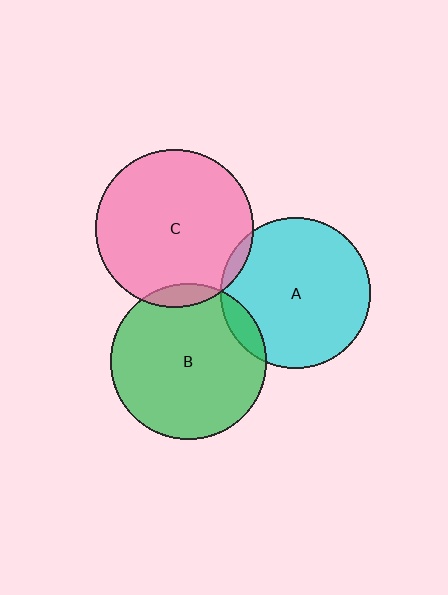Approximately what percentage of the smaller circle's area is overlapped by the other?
Approximately 5%.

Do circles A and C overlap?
Yes.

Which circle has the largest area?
Circle C (pink).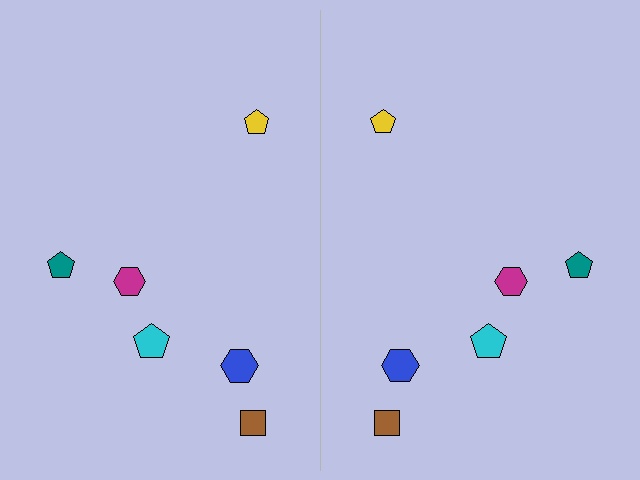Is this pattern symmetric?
Yes, this pattern has bilateral (reflection) symmetry.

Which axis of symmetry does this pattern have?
The pattern has a vertical axis of symmetry running through the center of the image.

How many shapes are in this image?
There are 12 shapes in this image.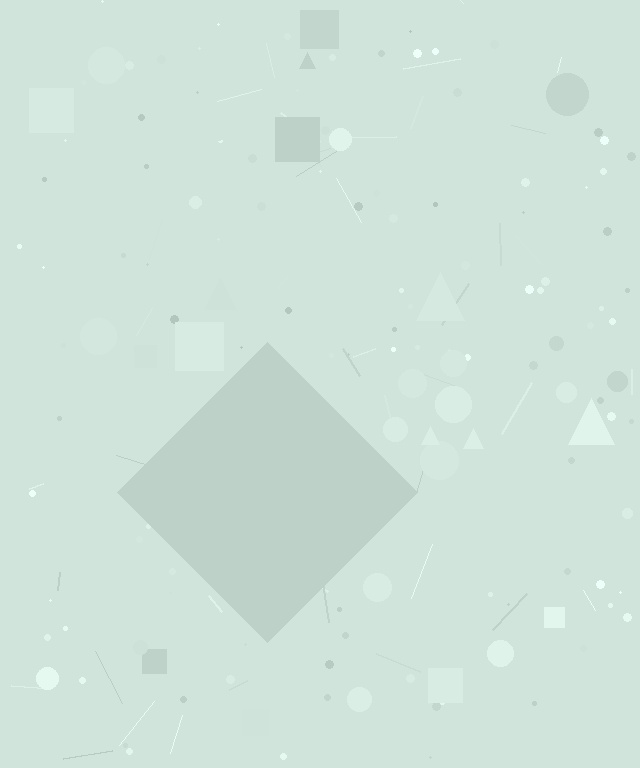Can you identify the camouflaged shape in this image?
The camouflaged shape is a diamond.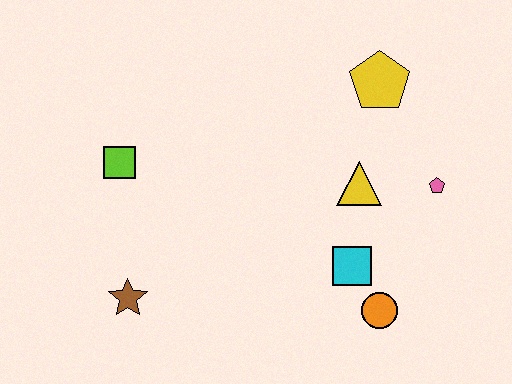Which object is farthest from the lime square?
The pink pentagon is farthest from the lime square.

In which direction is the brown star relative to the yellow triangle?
The brown star is to the left of the yellow triangle.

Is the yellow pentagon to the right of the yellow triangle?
Yes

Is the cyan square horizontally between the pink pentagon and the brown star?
Yes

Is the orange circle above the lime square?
No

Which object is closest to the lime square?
The brown star is closest to the lime square.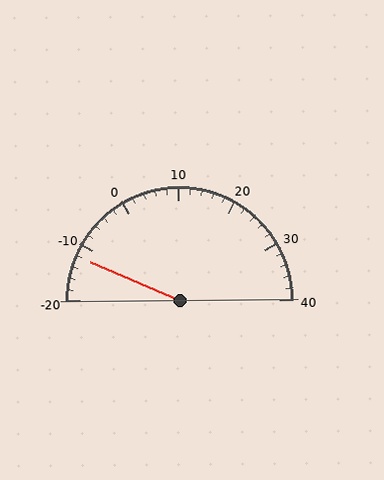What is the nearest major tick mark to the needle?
The nearest major tick mark is -10.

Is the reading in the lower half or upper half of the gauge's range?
The reading is in the lower half of the range (-20 to 40).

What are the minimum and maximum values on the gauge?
The gauge ranges from -20 to 40.